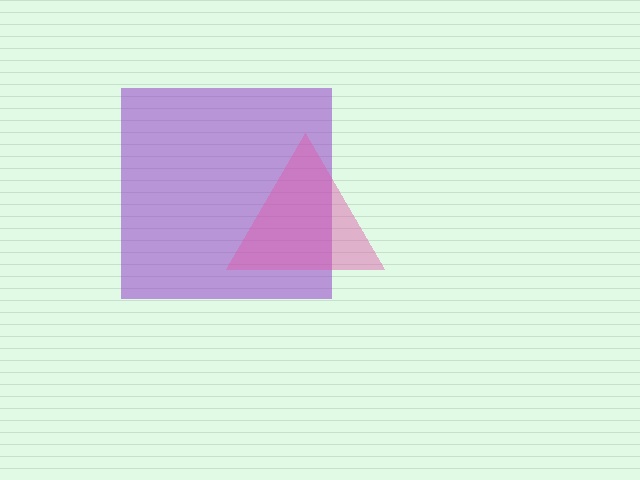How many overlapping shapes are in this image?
There are 2 overlapping shapes in the image.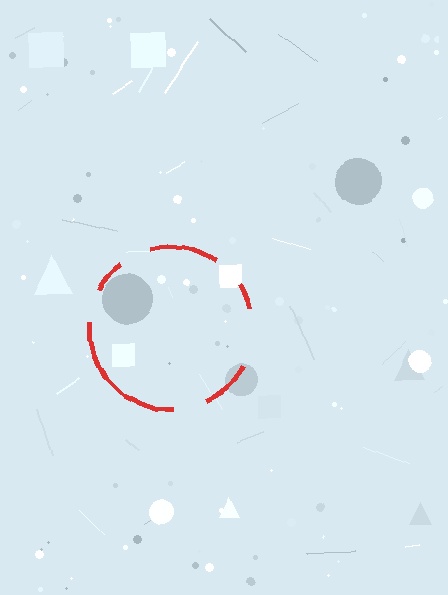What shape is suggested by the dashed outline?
The dashed outline suggests a circle.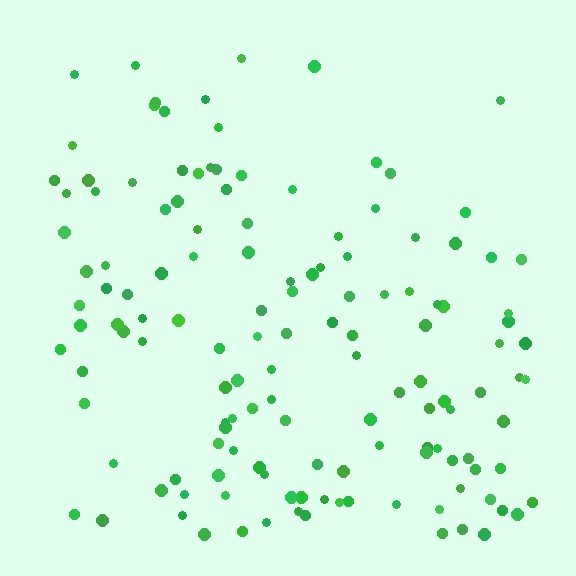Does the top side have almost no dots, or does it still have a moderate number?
Still a moderate number, just noticeably fewer than the bottom.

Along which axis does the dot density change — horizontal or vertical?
Vertical.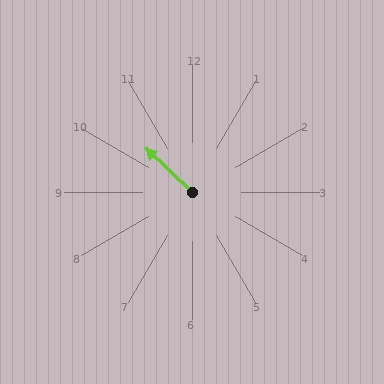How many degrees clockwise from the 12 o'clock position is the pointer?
Approximately 313 degrees.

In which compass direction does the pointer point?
Northwest.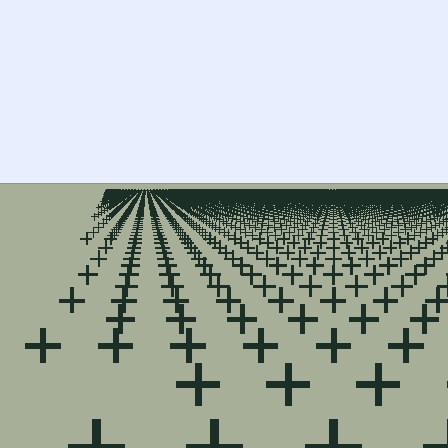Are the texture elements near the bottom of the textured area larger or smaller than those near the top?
Larger. Near the bottom, elements are closer to the viewer and appear at a bigger on-screen size.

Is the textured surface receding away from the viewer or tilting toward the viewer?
The surface is receding away from the viewer. Texture elements get smaller and denser toward the top.